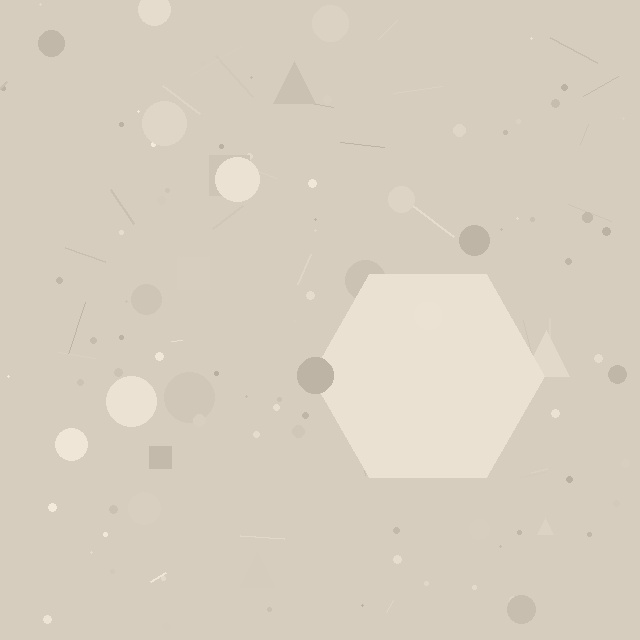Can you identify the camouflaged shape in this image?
The camouflaged shape is a hexagon.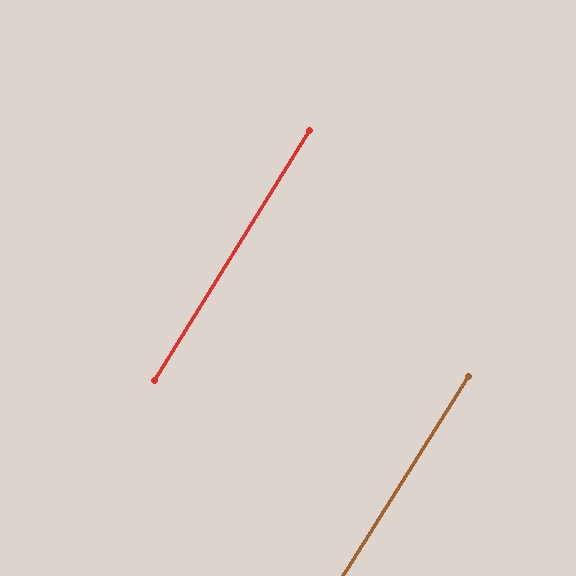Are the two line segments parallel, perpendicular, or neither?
Parallel — their directions differ by only 0.2°.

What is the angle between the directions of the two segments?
Approximately 0 degrees.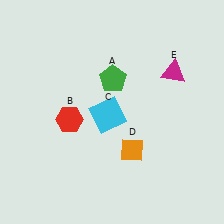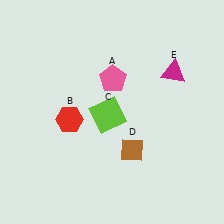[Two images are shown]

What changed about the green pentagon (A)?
In Image 1, A is green. In Image 2, it changed to pink.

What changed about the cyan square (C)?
In Image 1, C is cyan. In Image 2, it changed to lime.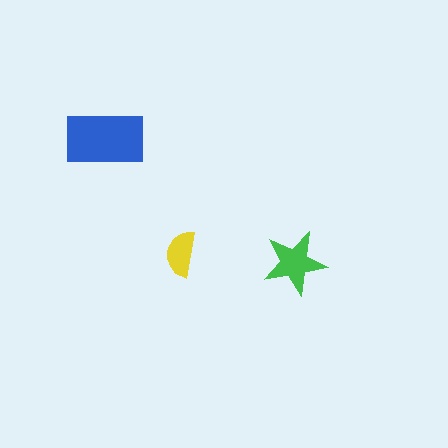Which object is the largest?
The blue rectangle.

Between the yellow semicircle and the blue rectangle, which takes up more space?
The blue rectangle.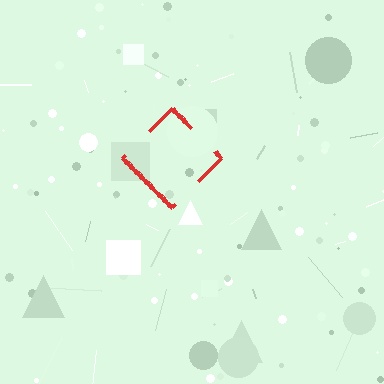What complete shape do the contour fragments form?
The contour fragments form a diamond.